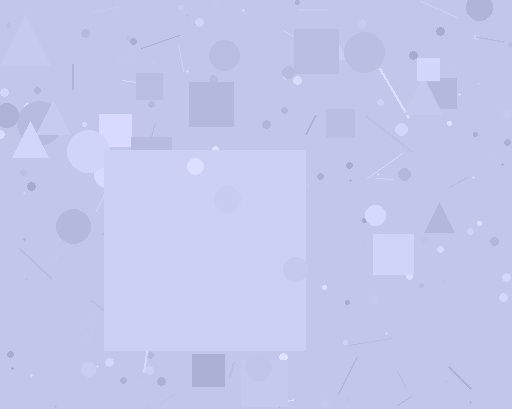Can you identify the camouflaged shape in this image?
The camouflaged shape is a square.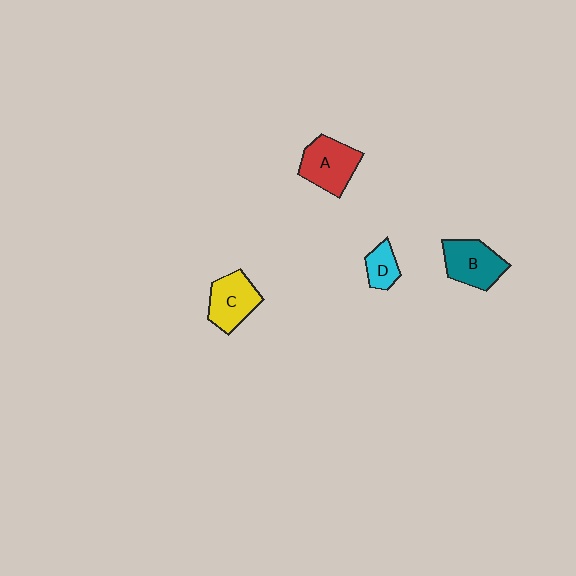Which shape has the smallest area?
Shape D (cyan).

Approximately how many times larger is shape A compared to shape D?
Approximately 2.0 times.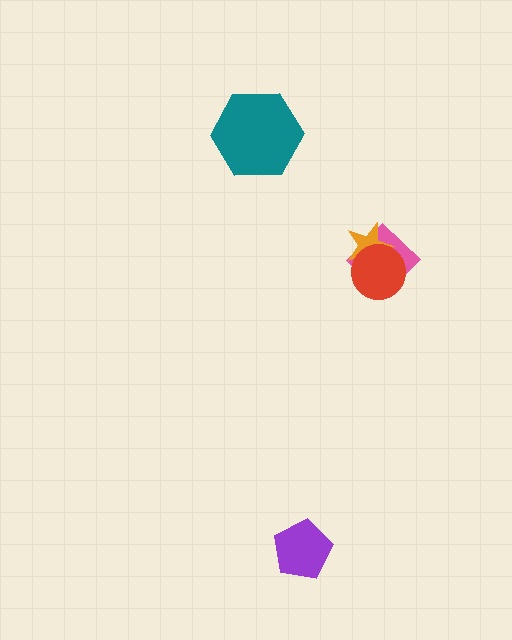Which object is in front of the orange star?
The red circle is in front of the orange star.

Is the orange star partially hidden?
Yes, it is partially covered by another shape.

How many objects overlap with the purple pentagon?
0 objects overlap with the purple pentagon.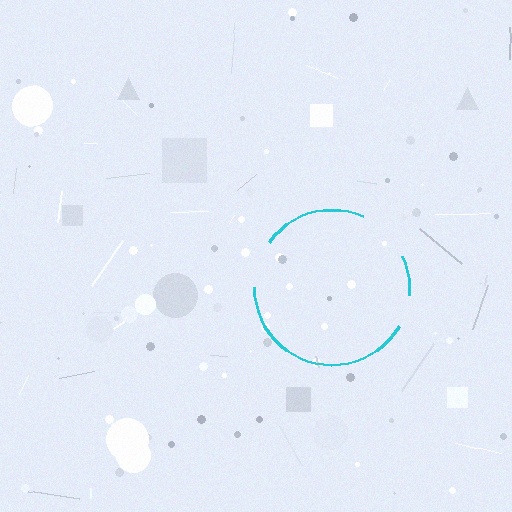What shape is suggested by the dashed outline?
The dashed outline suggests a circle.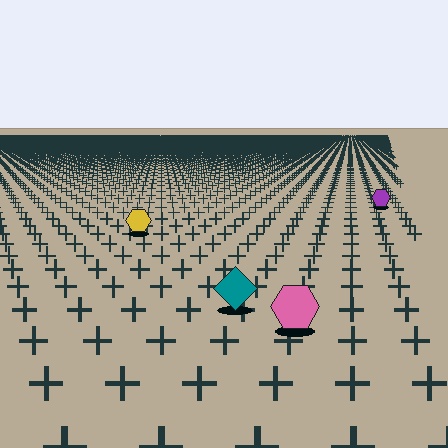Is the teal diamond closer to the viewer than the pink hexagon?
No. The pink hexagon is closer — you can tell from the texture gradient: the ground texture is coarser near it.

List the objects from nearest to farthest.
From nearest to farthest: the pink hexagon, the teal diamond, the yellow hexagon, the purple hexagon.